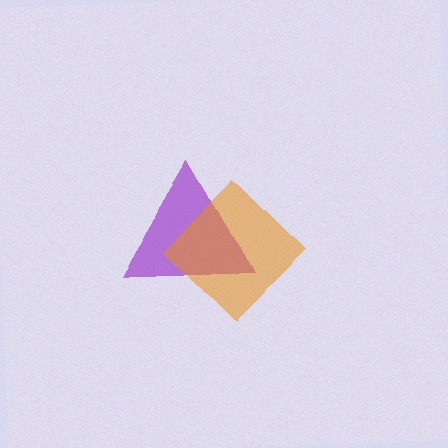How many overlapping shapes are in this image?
There are 2 overlapping shapes in the image.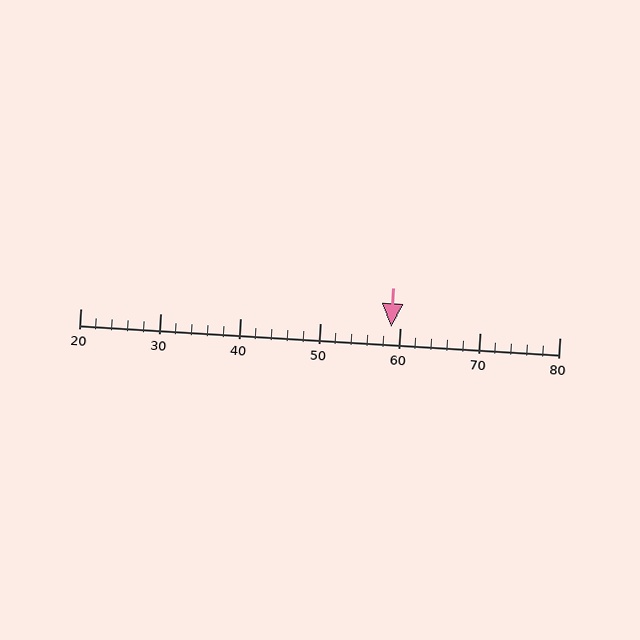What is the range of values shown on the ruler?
The ruler shows values from 20 to 80.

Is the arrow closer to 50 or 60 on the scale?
The arrow is closer to 60.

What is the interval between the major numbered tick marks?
The major tick marks are spaced 10 units apart.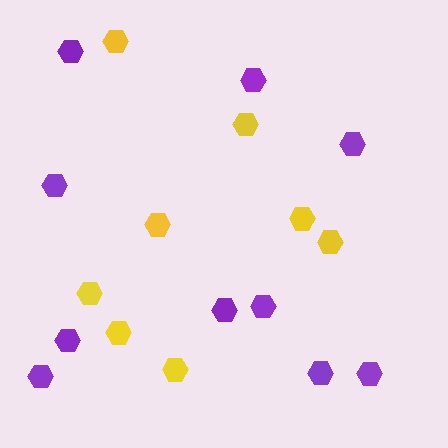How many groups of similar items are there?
There are 2 groups: one group of yellow hexagons (8) and one group of purple hexagons (10).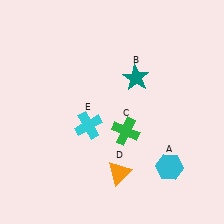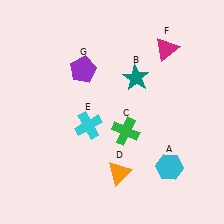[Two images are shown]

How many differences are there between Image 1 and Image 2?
There are 2 differences between the two images.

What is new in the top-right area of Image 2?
A magenta triangle (F) was added in the top-right area of Image 2.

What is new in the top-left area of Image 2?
A purple pentagon (G) was added in the top-left area of Image 2.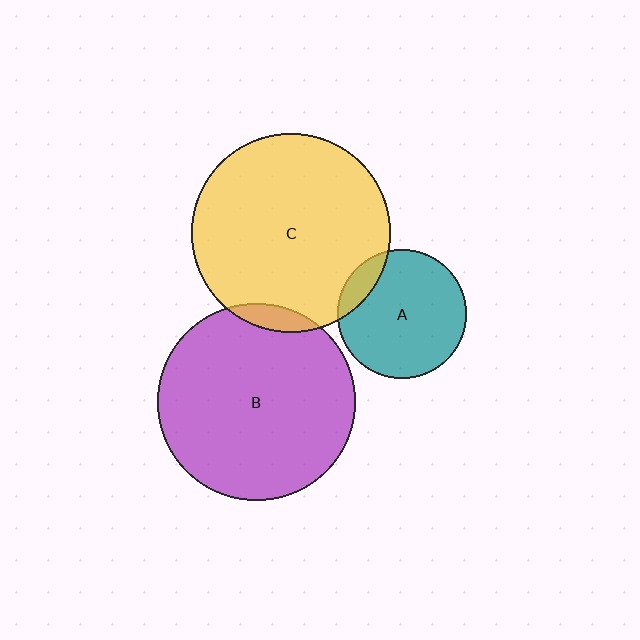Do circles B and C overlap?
Yes.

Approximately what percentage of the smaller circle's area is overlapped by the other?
Approximately 5%.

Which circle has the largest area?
Circle C (yellow).